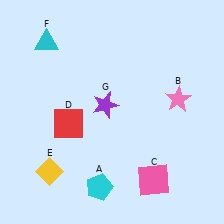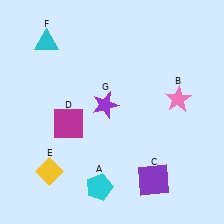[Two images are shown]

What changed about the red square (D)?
In Image 1, D is red. In Image 2, it changed to magenta.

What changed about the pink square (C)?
In Image 1, C is pink. In Image 2, it changed to purple.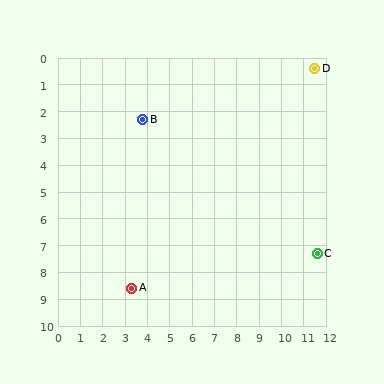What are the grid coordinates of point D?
Point D is at approximately (11.5, 0.4).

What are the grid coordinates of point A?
Point A is at approximately (3.3, 8.6).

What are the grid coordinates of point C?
Point C is at approximately (11.6, 7.3).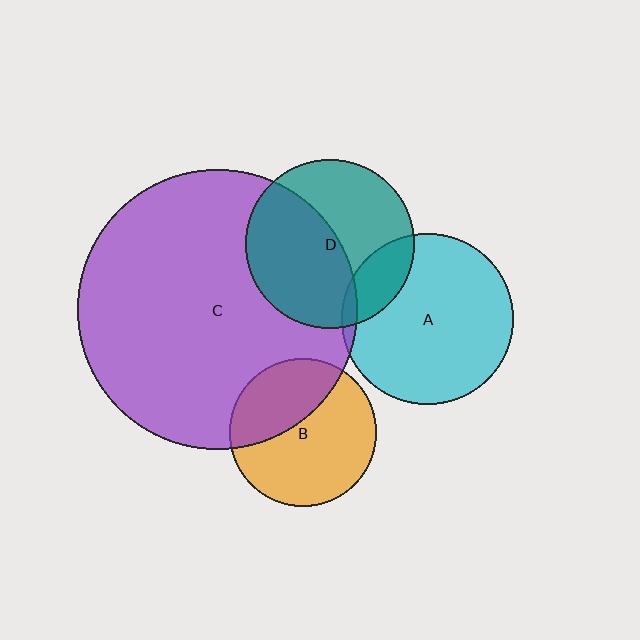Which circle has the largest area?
Circle C (purple).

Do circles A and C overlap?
Yes.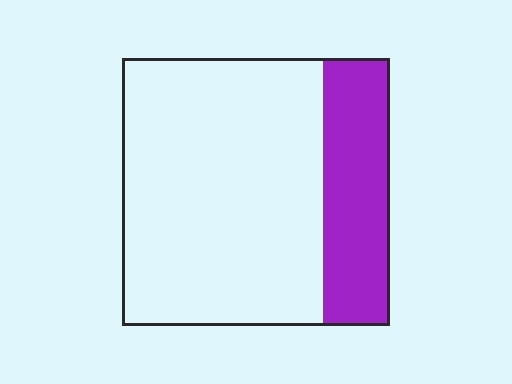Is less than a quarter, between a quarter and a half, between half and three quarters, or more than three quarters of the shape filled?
Between a quarter and a half.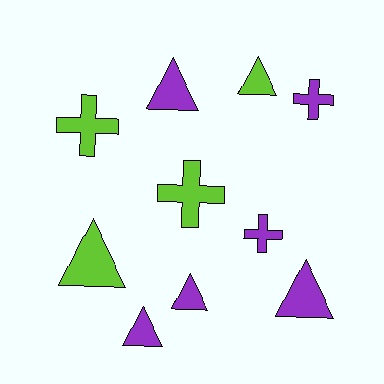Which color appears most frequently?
Purple, with 6 objects.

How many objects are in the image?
There are 10 objects.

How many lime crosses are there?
There are 2 lime crosses.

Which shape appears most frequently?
Triangle, with 6 objects.